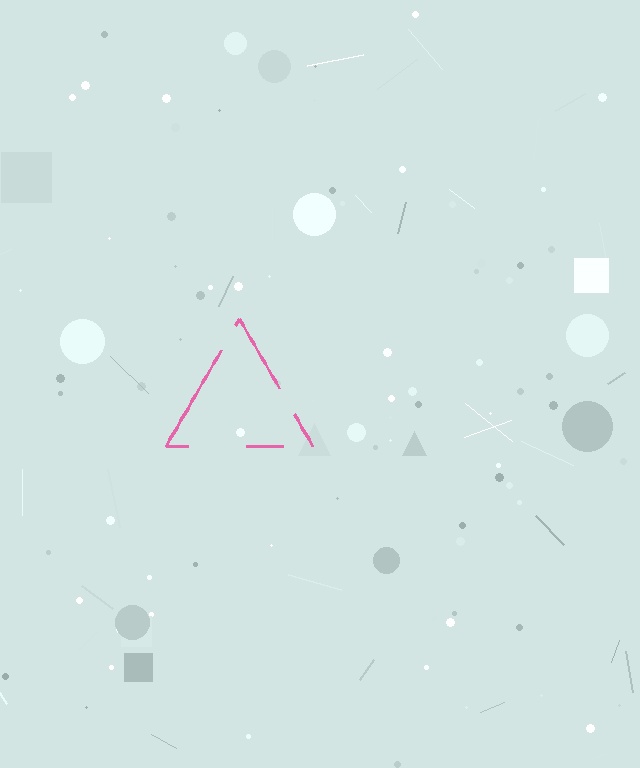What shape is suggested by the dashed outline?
The dashed outline suggests a triangle.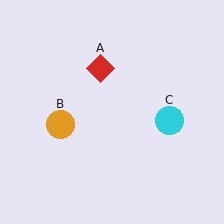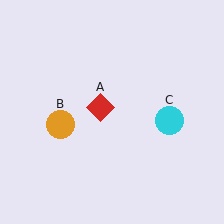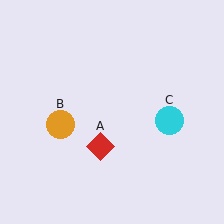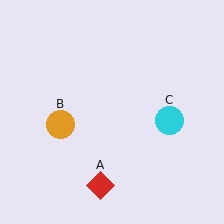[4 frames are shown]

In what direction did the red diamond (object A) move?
The red diamond (object A) moved down.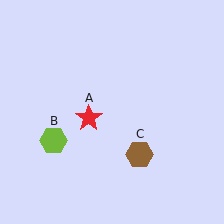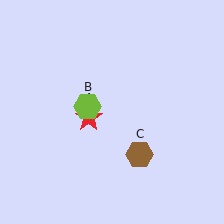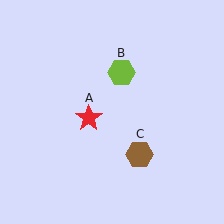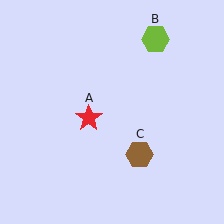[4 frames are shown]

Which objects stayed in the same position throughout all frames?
Red star (object A) and brown hexagon (object C) remained stationary.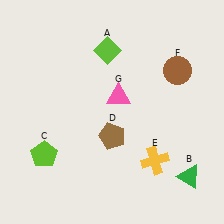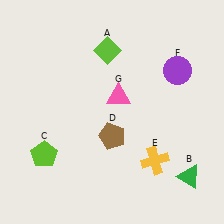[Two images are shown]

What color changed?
The circle (F) changed from brown in Image 1 to purple in Image 2.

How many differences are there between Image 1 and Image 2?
There is 1 difference between the two images.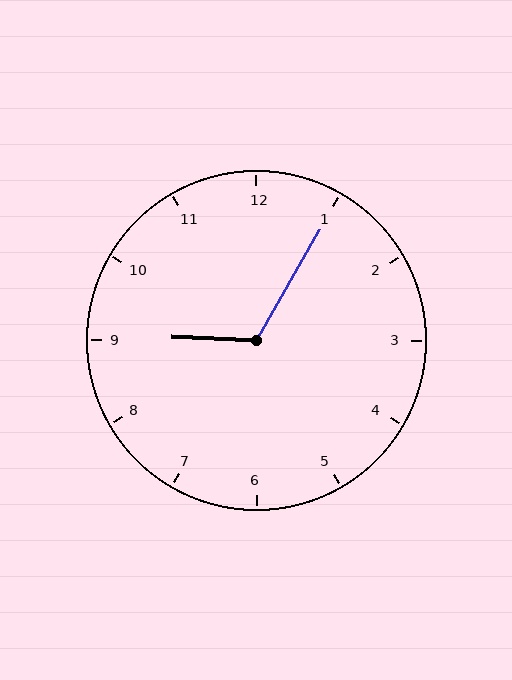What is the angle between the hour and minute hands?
Approximately 118 degrees.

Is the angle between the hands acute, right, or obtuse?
It is obtuse.